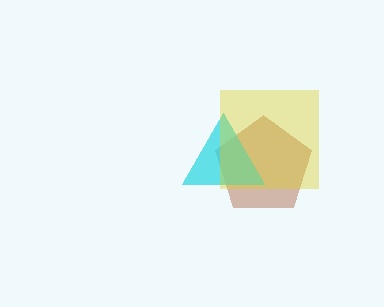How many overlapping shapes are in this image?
There are 3 overlapping shapes in the image.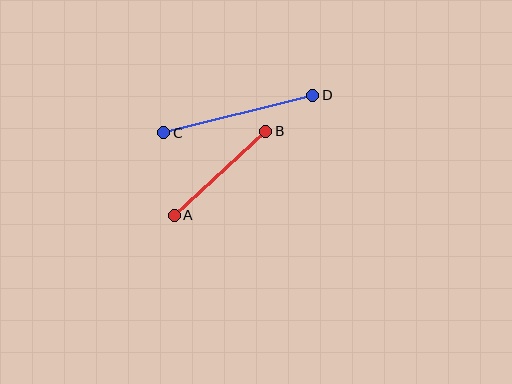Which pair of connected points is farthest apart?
Points C and D are farthest apart.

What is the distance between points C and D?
The distance is approximately 153 pixels.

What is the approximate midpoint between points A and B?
The midpoint is at approximately (220, 173) pixels.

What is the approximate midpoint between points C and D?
The midpoint is at approximately (238, 114) pixels.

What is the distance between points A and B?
The distance is approximately 124 pixels.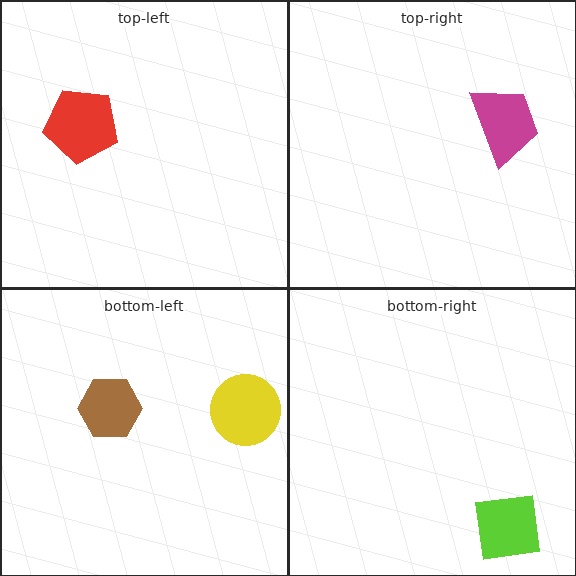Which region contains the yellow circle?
The bottom-left region.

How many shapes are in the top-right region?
1.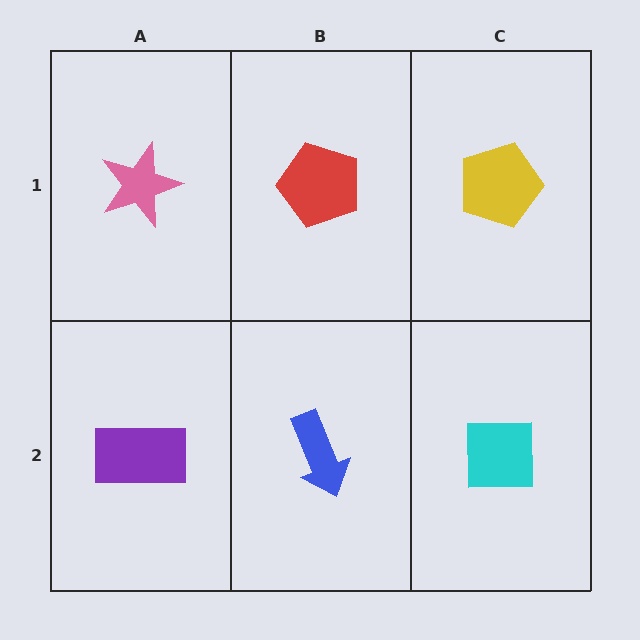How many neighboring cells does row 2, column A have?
2.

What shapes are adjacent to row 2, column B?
A red pentagon (row 1, column B), a purple rectangle (row 2, column A), a cyan square (row 2, column C).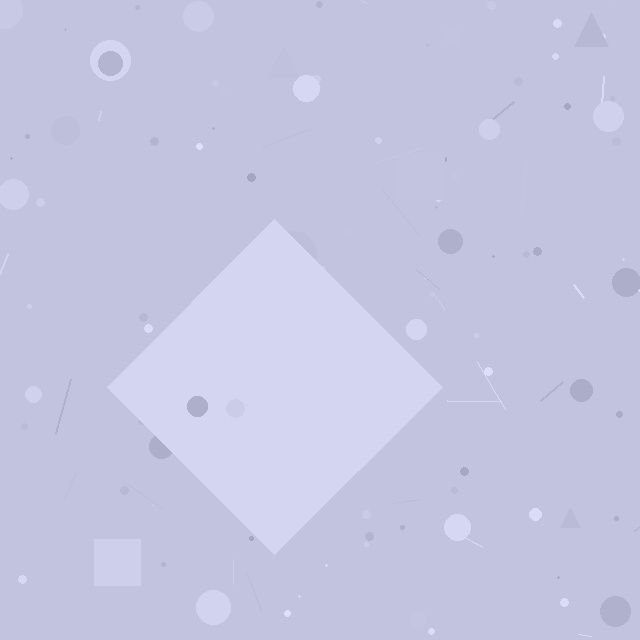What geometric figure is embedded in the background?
A diamond is embedded in the background.